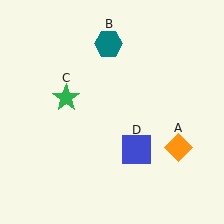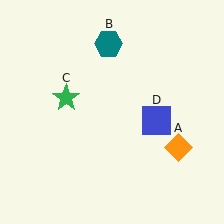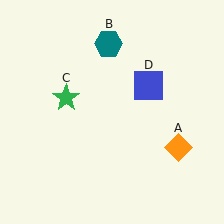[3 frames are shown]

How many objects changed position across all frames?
1 object changed position: blue square (object D).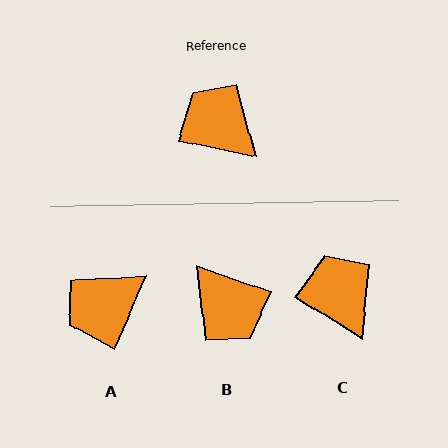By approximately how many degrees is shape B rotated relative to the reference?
Approximately 172 degrees counter-clockwise.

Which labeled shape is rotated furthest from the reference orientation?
B, about 172 degrees away.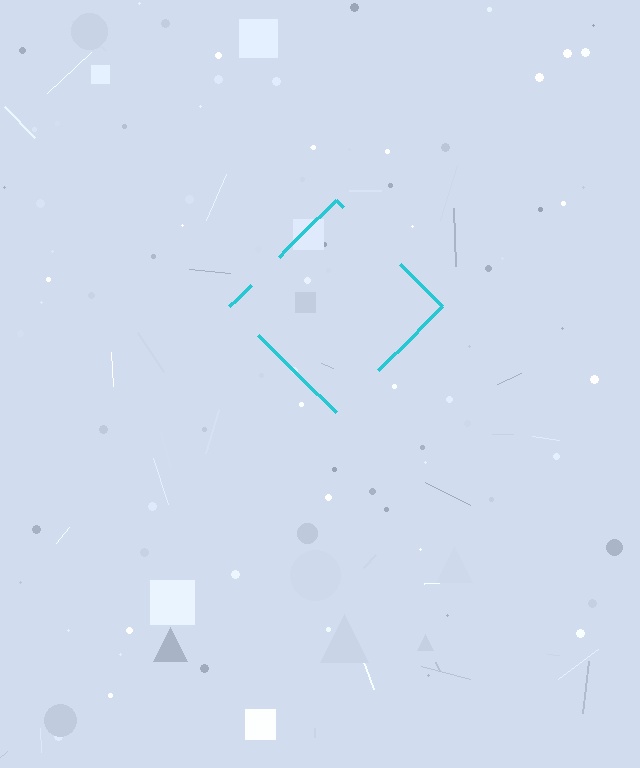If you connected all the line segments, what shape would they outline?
They would outline a diamond.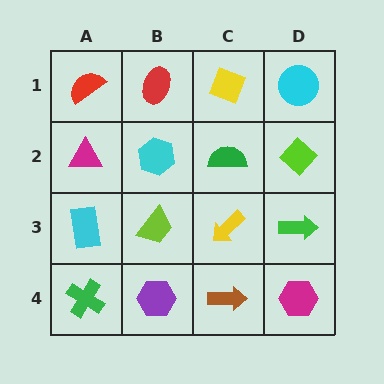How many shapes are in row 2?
4 shapes.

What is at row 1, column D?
A cyan circle.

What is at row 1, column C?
A yellow diamond.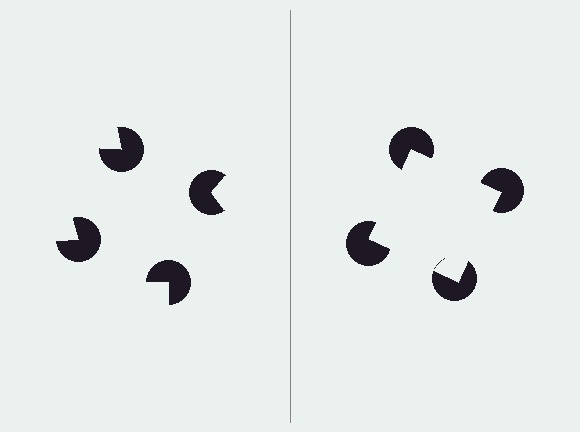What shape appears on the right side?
An illusory square.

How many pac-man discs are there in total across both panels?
8 — 4 on each side.